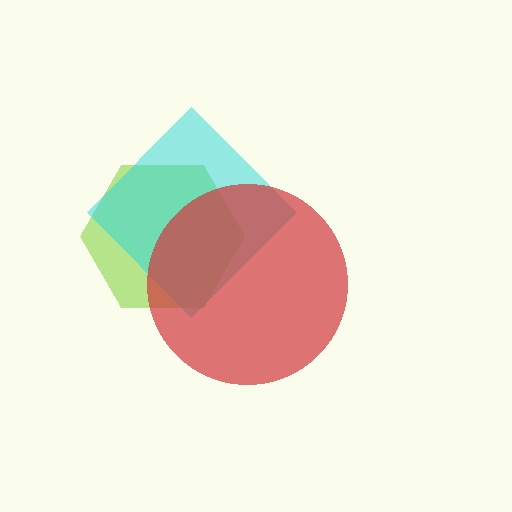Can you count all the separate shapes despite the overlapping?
Yes, there are 3 separate shapes.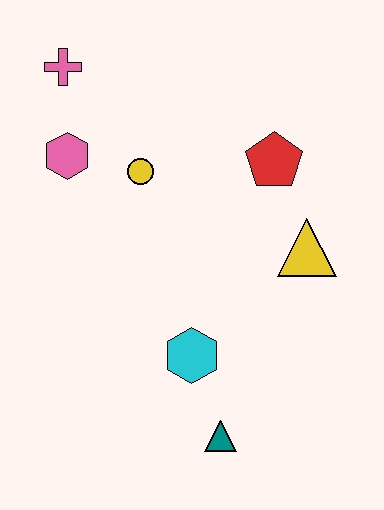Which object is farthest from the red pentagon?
The teal triangle is farthest from the red pentagon.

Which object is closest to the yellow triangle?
The red pentagon is closest to the yellow triangle.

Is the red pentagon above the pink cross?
No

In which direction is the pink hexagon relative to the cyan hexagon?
The pink hexagon is above the cyan hexagon.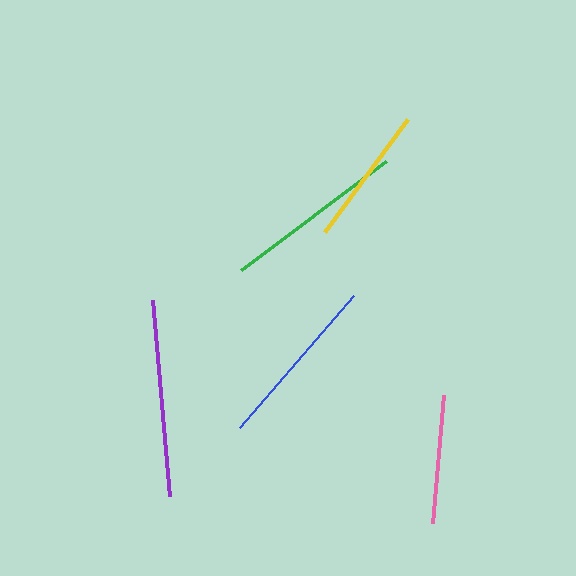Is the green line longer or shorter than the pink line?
The green line is longer than the pink line.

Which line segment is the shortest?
The pink line is the shortest at approximately 129 pixels.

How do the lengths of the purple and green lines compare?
The purple and green lines are approximately the same length.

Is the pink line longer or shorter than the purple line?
The purple line is longer than the pink line.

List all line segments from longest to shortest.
From longest to shortest: purple, green, blue, yellow, pink.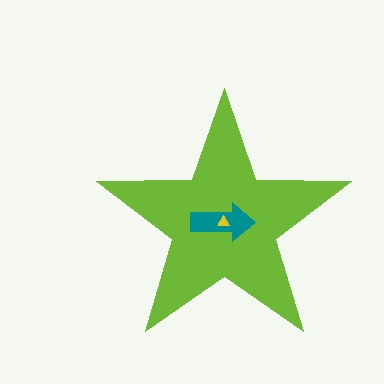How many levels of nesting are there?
3.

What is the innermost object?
The yellow triangle.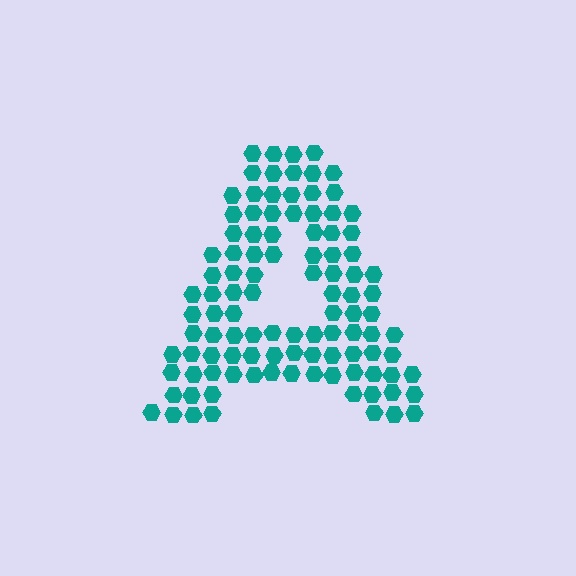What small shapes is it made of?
It is made of small hexagons.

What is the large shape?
The large shape is the letter A.